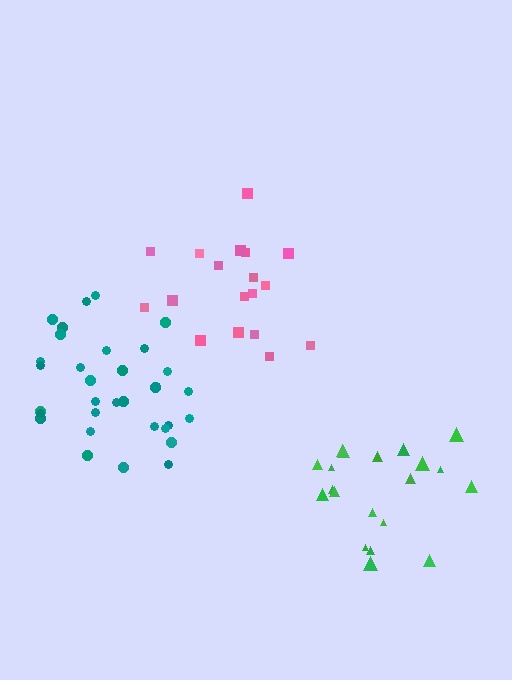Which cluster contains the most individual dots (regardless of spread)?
Teal (34).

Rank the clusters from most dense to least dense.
teal, pink, green.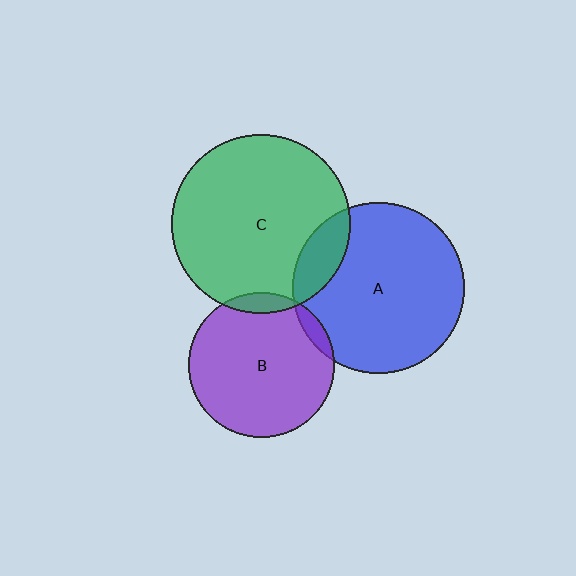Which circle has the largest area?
Circle C (green).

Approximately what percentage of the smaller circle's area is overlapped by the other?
Approximately 5%.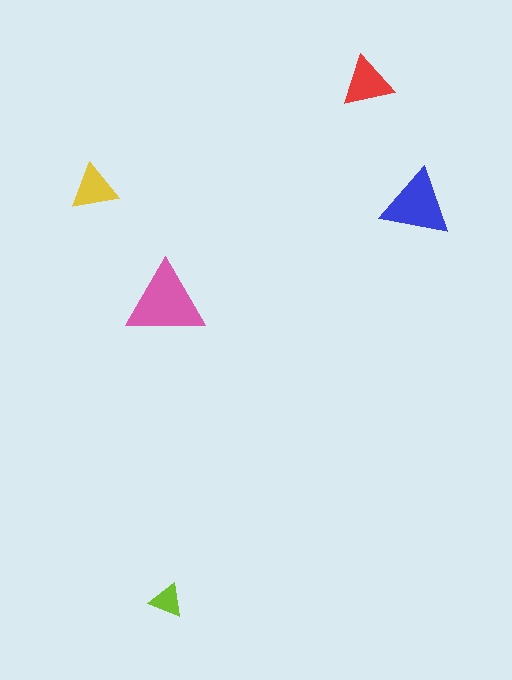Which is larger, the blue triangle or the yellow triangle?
The blue one.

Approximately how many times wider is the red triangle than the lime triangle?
About 1.5 times wider.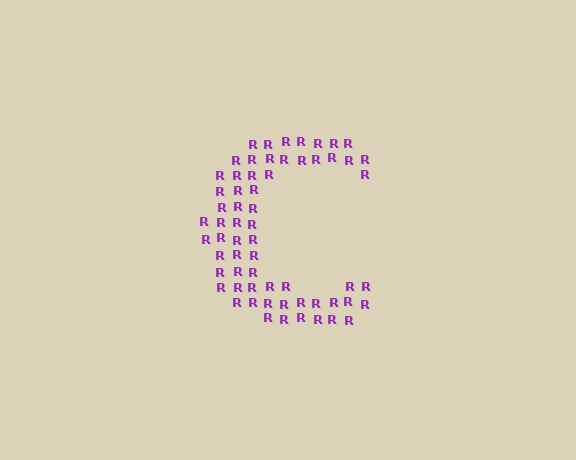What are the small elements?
The small elements are letter R's.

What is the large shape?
The large shape is the letter C.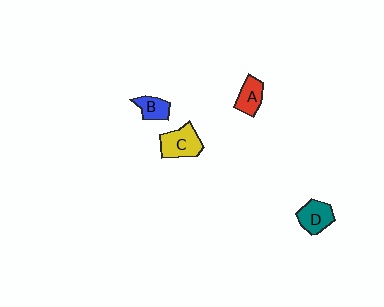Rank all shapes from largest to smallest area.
From largest to smallest: C (yellow), D (teal), A (red), B (blue).